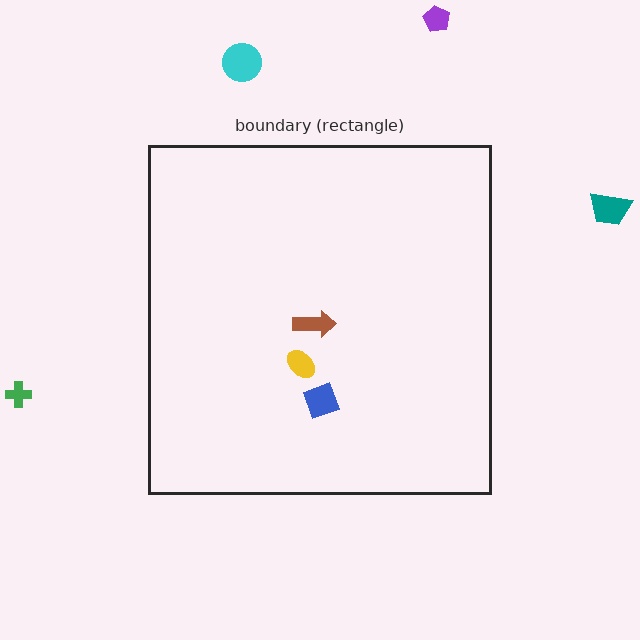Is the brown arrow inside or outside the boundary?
Inside.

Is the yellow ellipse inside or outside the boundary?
Inside.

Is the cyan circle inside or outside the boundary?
Outside.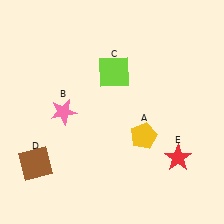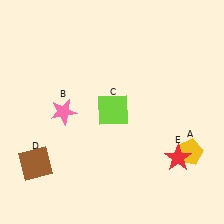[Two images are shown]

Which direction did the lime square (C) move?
The lime square (C) moved down.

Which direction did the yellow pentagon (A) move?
The yellow pentagon (A) moved right.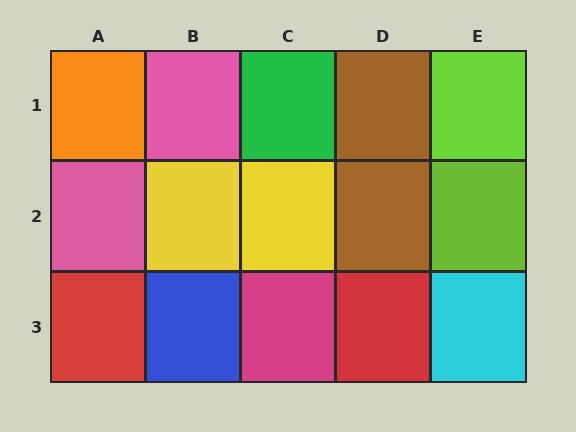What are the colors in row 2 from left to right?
Pink, yellow, yellow, brown, lime.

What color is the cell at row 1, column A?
Orange.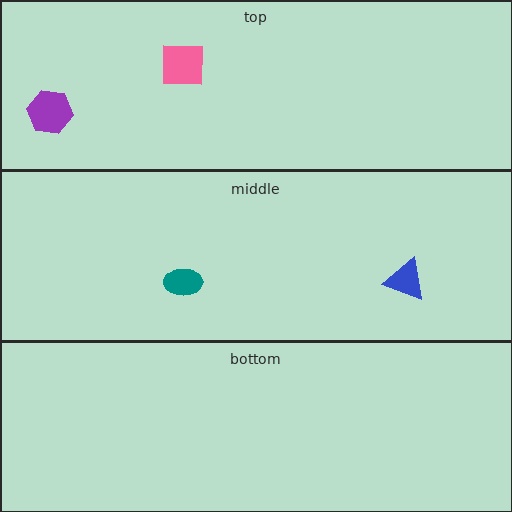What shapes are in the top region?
The purple hexagon, the pink square.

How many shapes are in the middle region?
2.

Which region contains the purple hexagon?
The top region.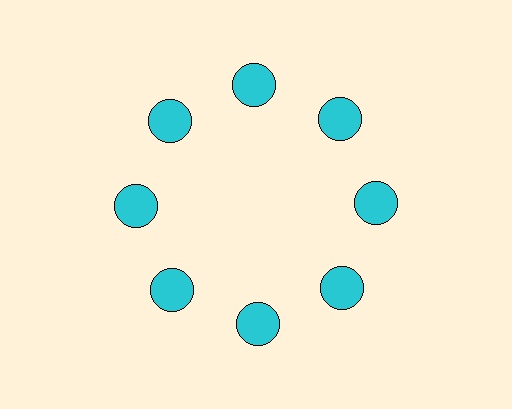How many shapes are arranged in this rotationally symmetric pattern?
There are 8 shapes, arranged in 8 groups of 1.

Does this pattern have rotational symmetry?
Yes, this pattern has 8-fold rotational symmetry. It looks the same after rotating 45 degrees around the center.